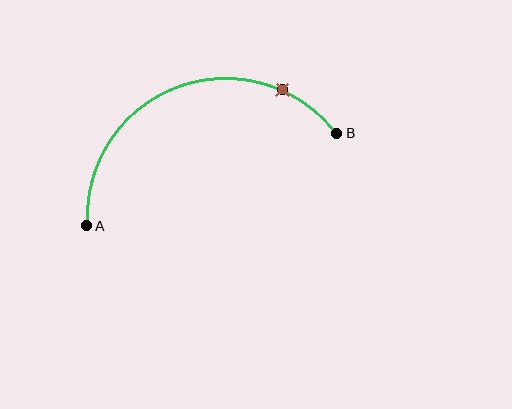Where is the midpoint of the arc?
The arc midpoint is the point on the curve farthest from the straight line joining A and B. It sits above that line.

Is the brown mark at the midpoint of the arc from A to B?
No. The brown mark lies on the arc but is closer to endpoint B. The arc midpoint would be at the point on the curve equidistant along the arc from both A and B.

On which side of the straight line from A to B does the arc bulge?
The arc bulges above the straight line connecting A and B.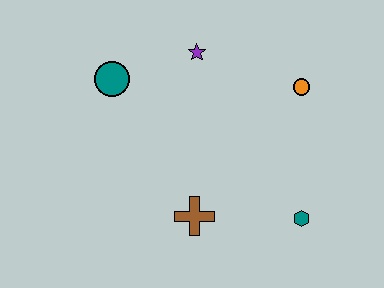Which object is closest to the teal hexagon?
The brown cross is closest to the teal hexagon.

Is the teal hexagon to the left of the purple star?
No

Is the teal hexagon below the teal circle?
Yes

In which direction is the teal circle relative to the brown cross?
The teal circle is above the brown cross.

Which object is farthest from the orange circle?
The teal circle is farthest from the orange circle.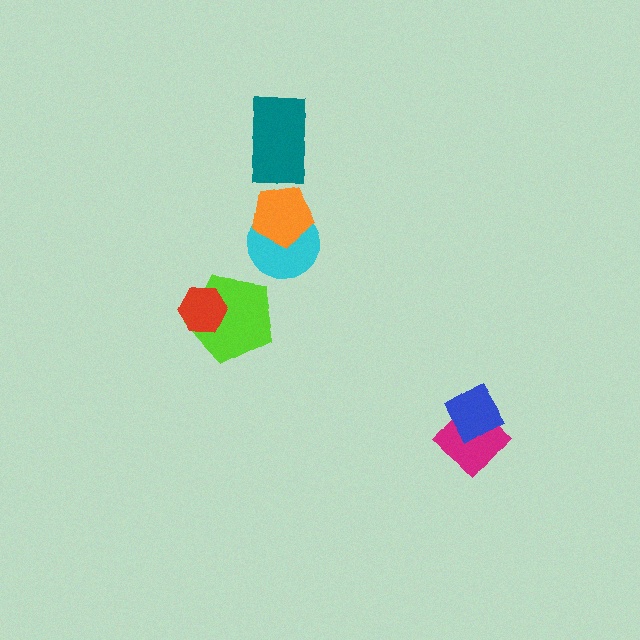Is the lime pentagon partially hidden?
Yes, it is partially covered by another shape.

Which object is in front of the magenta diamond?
The blue diamond is in front of the magenta diamond.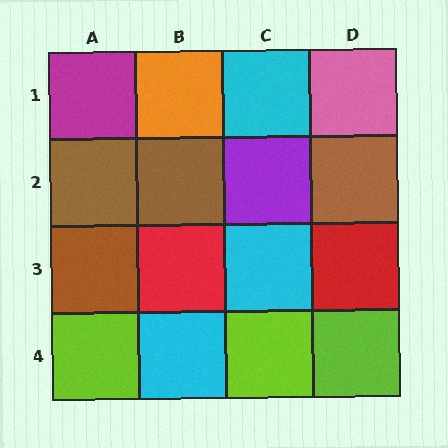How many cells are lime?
3 cells are lime.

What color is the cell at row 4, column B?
Cyan.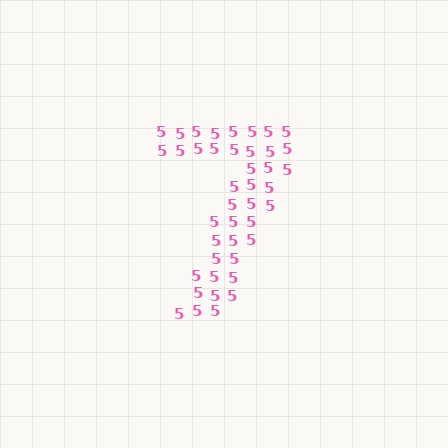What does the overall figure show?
The overall figure shows the digit 7.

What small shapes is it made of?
It is made of small digit 5's.